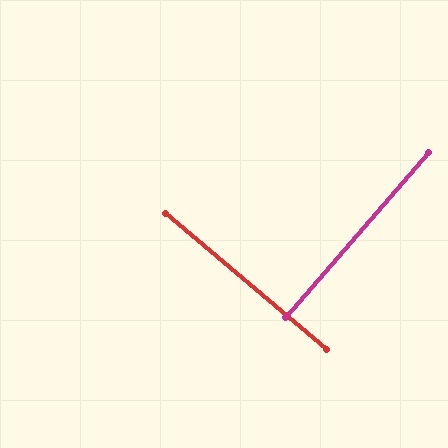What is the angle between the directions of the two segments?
Approximately 90 degrees.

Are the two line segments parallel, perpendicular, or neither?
Perpendicular — they meet at approximately 90°.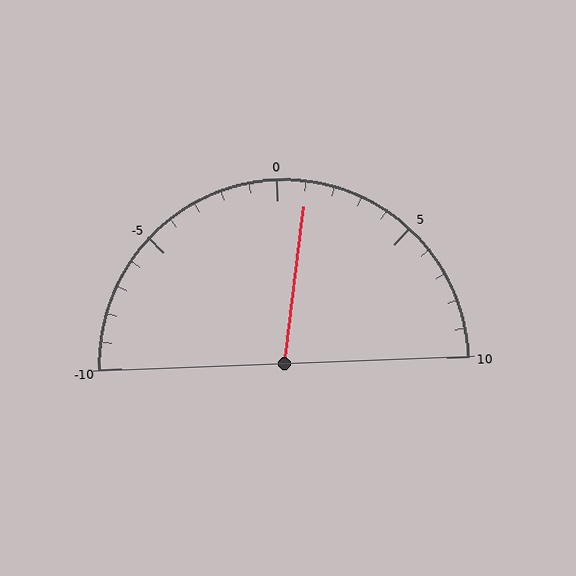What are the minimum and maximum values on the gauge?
The gauge ranges from -10 to 10.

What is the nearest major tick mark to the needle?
The nearest major tick mark is 0.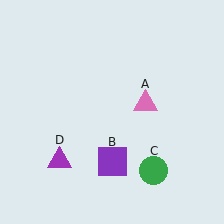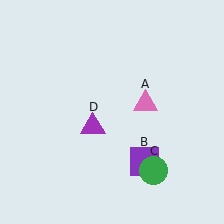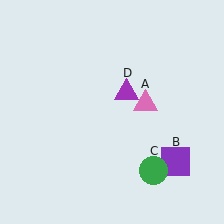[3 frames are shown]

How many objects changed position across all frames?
2 objects changed position: purple square (object B), purple triangle (object D).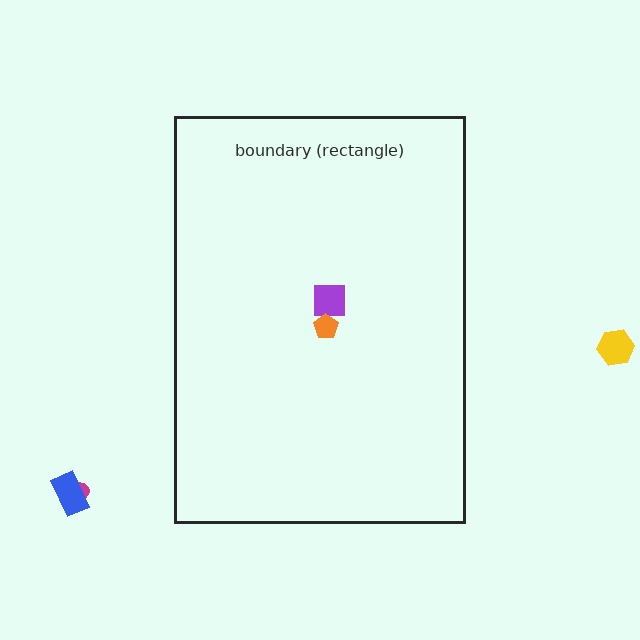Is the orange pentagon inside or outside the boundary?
Inside.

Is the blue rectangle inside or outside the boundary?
Outside.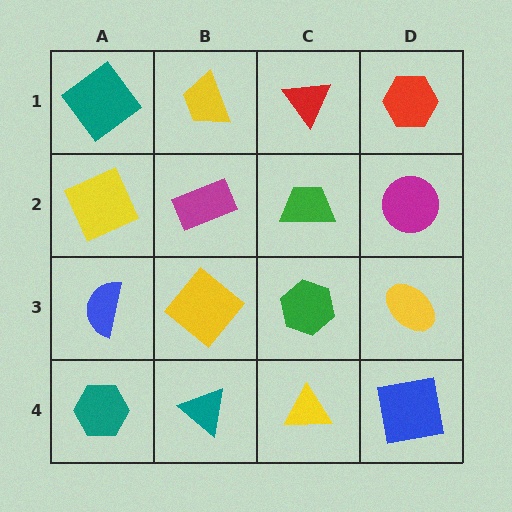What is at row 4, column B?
A teal triangle.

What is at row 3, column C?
A green hexagon.